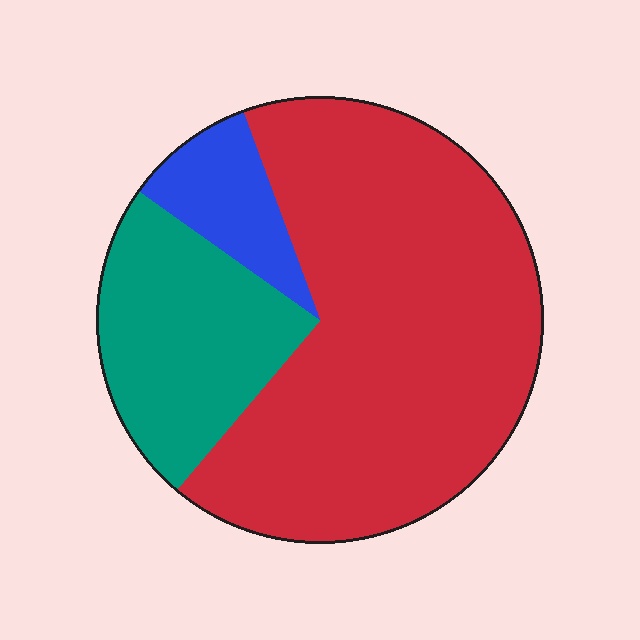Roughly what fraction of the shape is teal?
Teal covers around 25% of the shape.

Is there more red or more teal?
Red.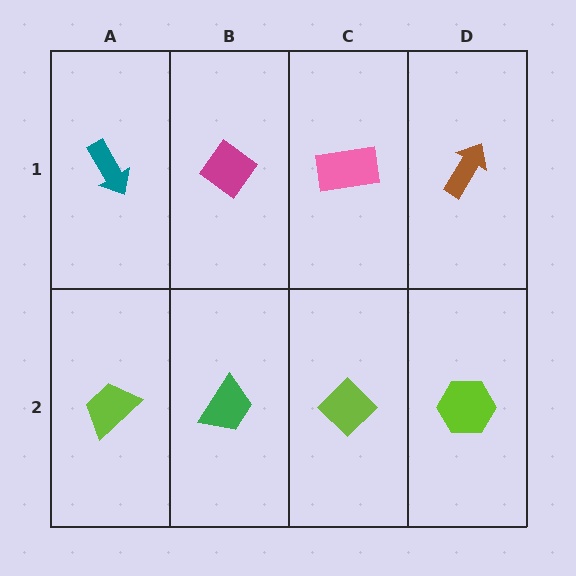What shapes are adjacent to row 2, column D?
A brown arrow (row 1, column D), a lime diamond (row 2, column C).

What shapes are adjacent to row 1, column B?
A green trapezoid (row 2, column B), a teal arrow (row 1, column A), a pink rectangle (row 1, column C).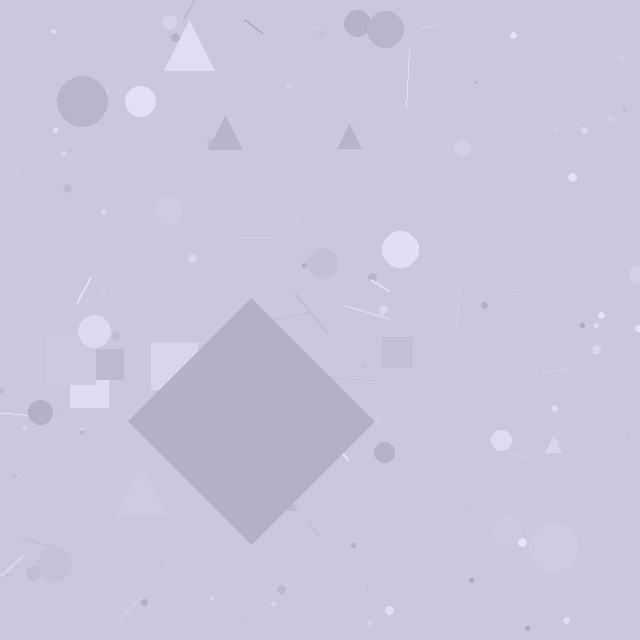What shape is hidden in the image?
A diamond is hidden in the image.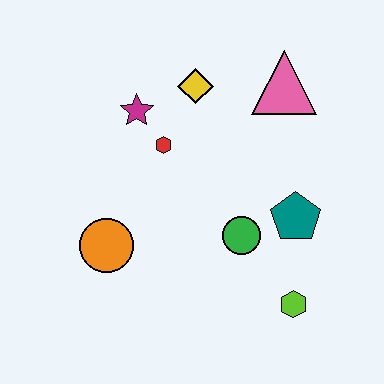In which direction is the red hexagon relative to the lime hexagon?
The red hexagon is above the lime hexagon.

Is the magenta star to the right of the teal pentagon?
No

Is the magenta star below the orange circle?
No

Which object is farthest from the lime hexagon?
The magenta star is farthest from the lime hexagon.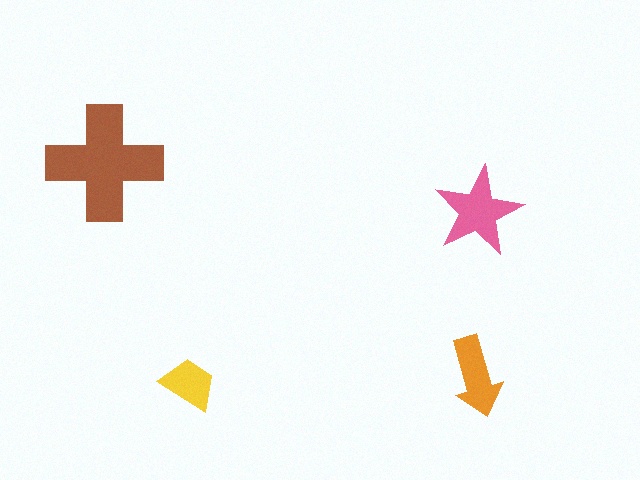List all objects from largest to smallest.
The brown cross, the pink star, the orange arrow, the yellow trapezoid.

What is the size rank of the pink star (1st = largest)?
2nd.